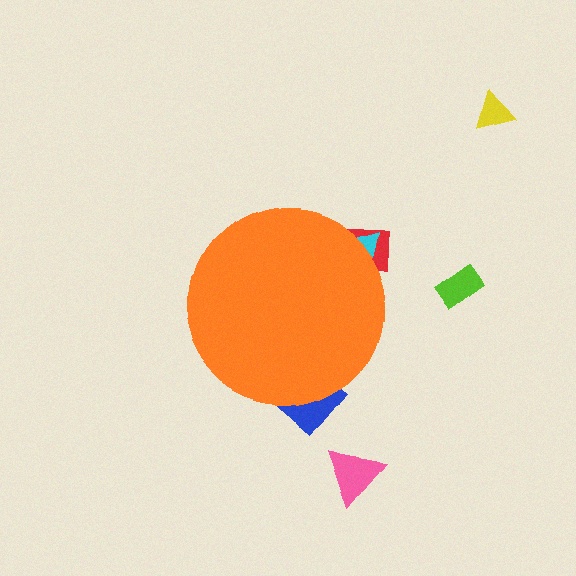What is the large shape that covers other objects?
An orange circle.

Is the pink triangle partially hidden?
No, the pink triangle is fully visible.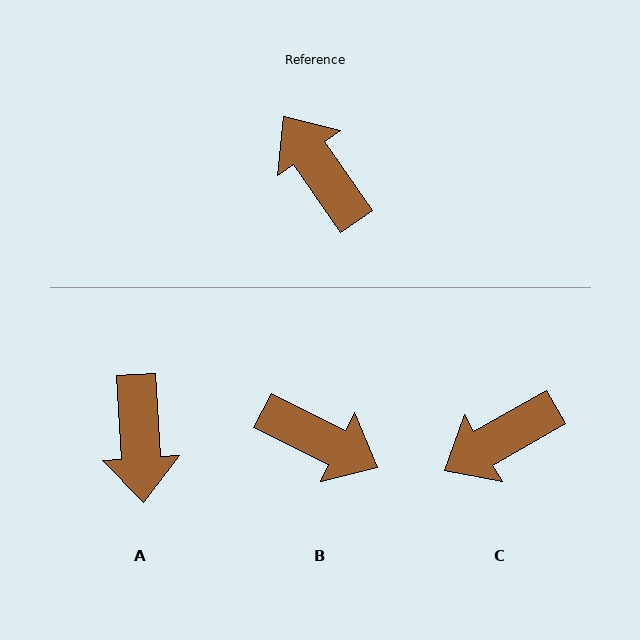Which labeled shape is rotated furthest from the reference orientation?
B, about 151 degrees away.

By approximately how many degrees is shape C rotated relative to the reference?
Approximately 85 degrees counter-clockwise.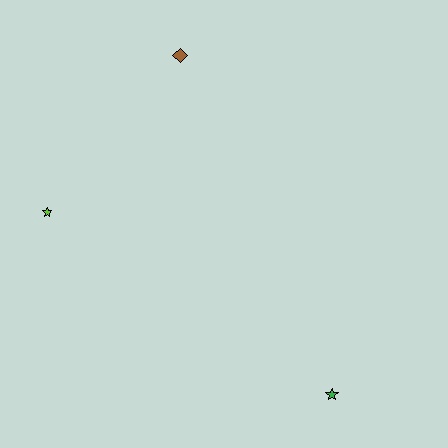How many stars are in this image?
There are 2 stars.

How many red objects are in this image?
There are no red objects.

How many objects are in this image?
There are 3 objects.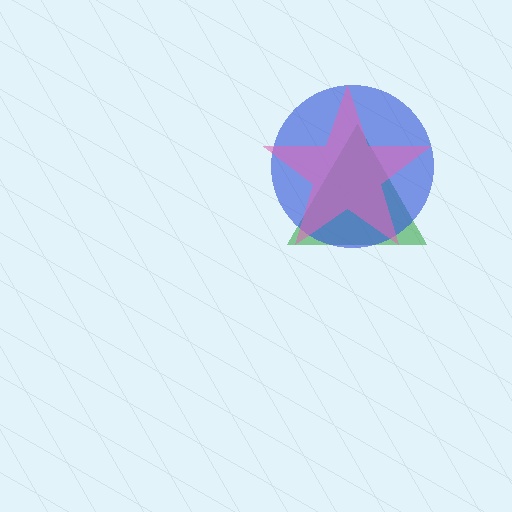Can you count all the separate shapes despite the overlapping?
Yes, there are 3 separate shapes.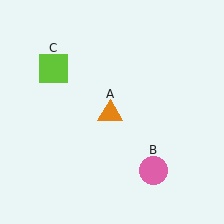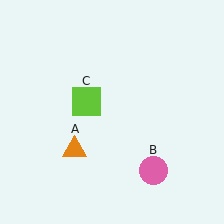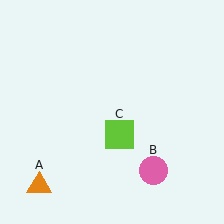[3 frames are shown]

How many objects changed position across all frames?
2 objects changed position: orange triangle (object A), lime square (object C).